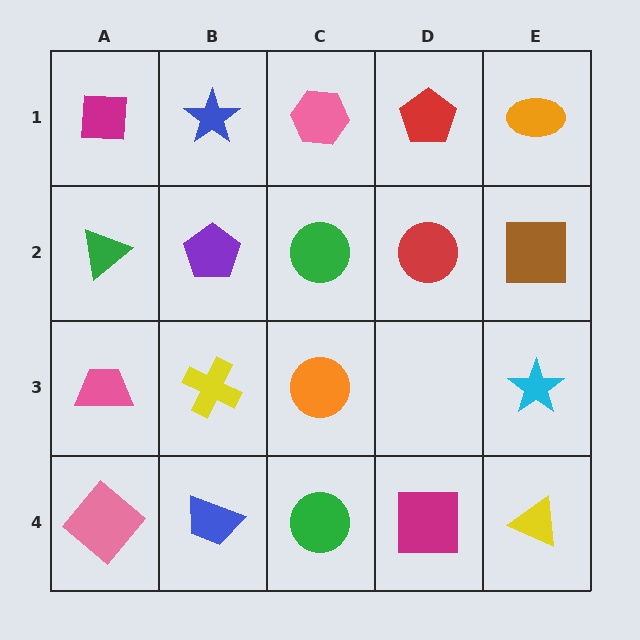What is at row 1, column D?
A red pentagon.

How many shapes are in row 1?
5 shapes.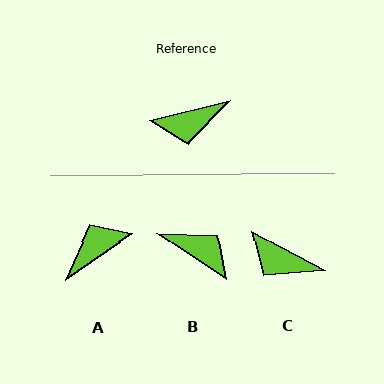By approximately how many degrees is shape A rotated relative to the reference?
Approximately 159 degrees clockwise.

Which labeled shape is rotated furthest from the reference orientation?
A, about 159 degrees away.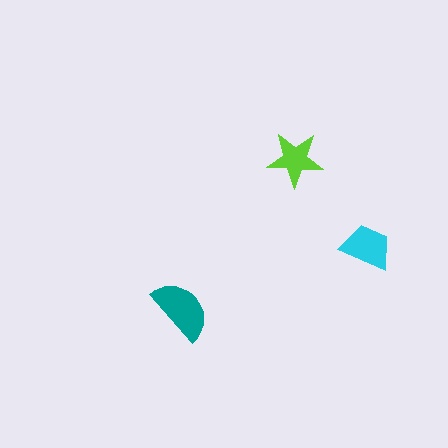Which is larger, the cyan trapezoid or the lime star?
The cyan trapezoid.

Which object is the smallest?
The lime star.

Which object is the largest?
The teal semicircle.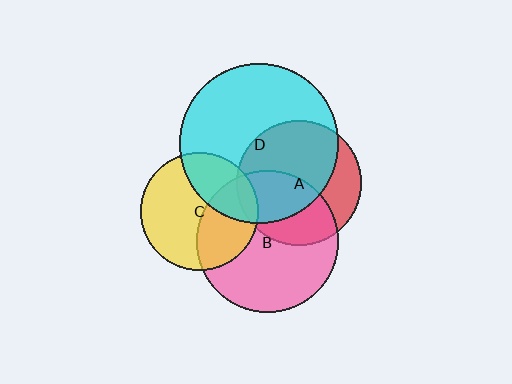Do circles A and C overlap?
Yes.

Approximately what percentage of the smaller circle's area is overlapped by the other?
Approximately 5%.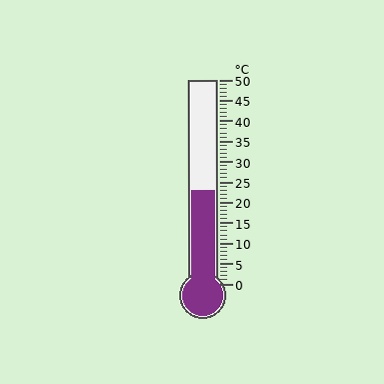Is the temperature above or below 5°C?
The temperature is above 5°C.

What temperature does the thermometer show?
The thermometer shows approximately 23°C.